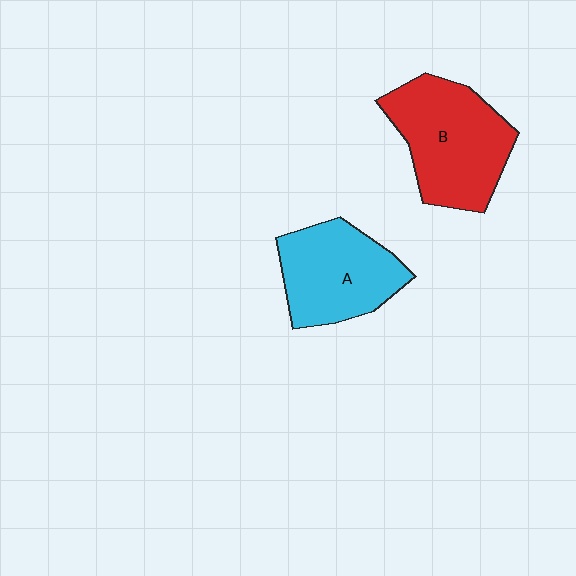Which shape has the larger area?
Shape B (red).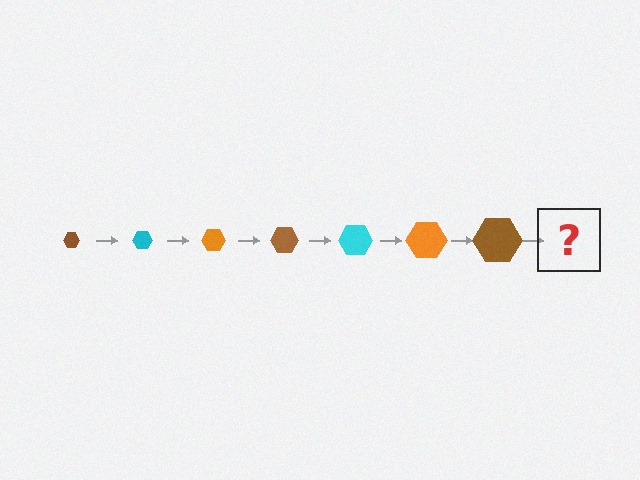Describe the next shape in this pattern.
It should be a cyan hexagon, larger than the previous one.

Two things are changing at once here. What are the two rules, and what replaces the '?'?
The two rules are that the hexagon grows larger each step and the color cycles through brown, cyan, and orange. The '?' should be a cyan hexagon, larger than the previous one.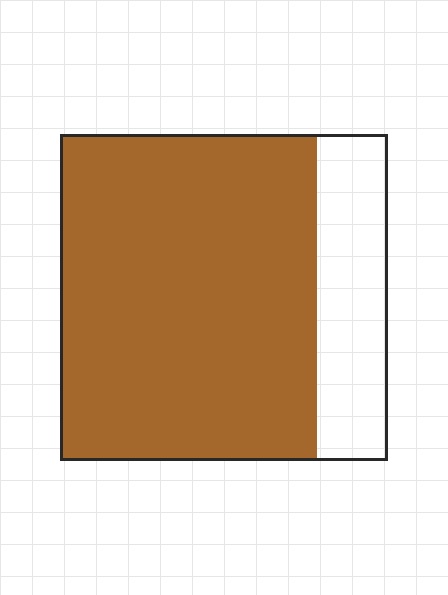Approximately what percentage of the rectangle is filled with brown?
Approximately 80%.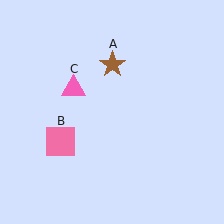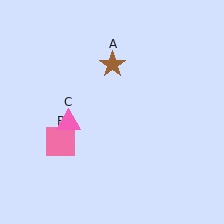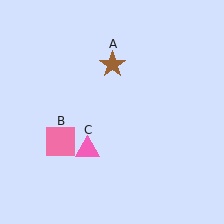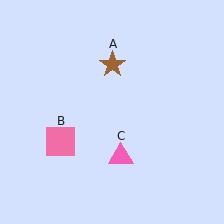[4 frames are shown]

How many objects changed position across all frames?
1 object changed position: pink triangle (object C).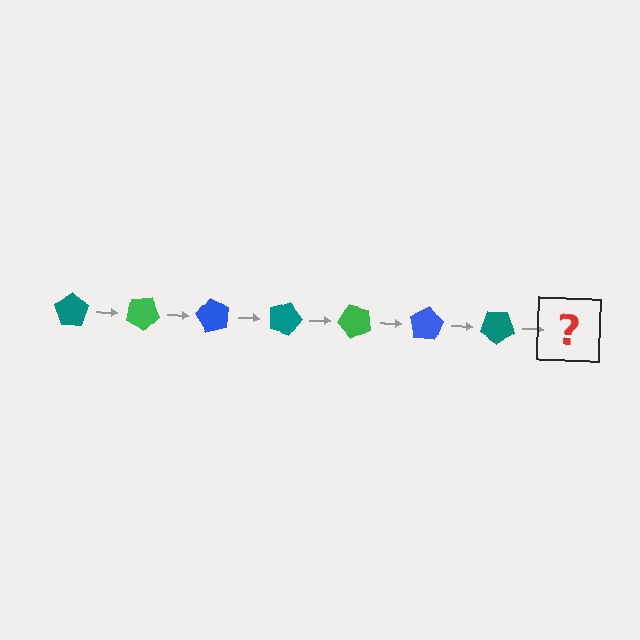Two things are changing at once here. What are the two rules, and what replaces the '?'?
The two rules are that it rotates 30 degrees each step and the color cycles through teal, green, and blue. The '?' should be a green pentagon, rotated 210 degrees from the start.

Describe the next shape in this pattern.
It should be a green pentagon, rotated 210 degrees from the start.